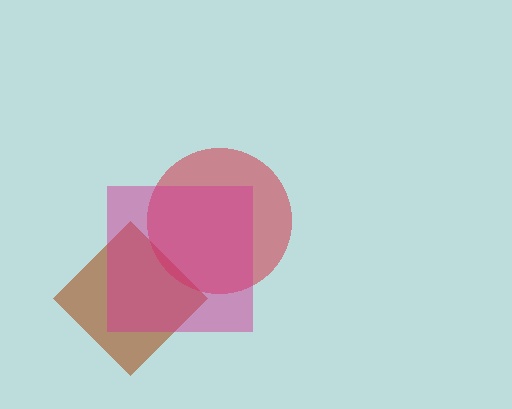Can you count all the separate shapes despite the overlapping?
Yes, there are 3 separate shapes.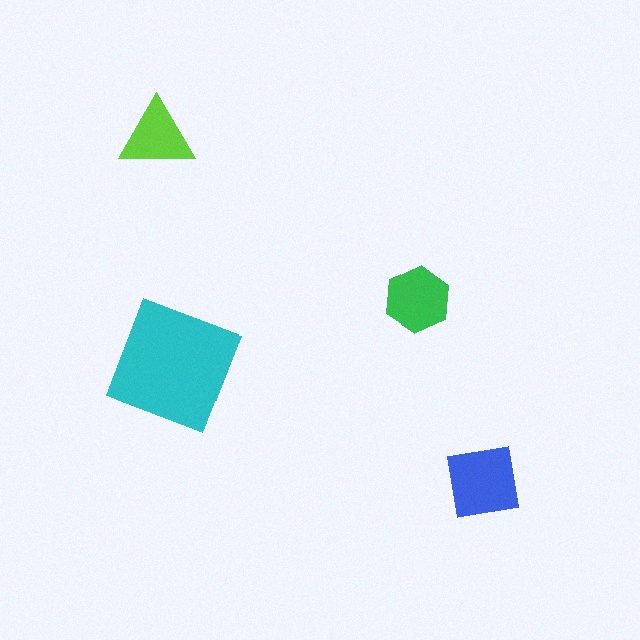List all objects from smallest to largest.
The lime triangle, the green hexagon, the blue square, the cyan square.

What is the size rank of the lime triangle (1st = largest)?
4th.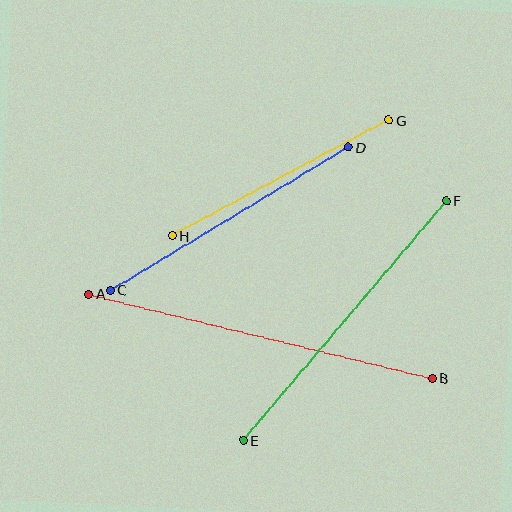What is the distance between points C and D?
The distance is approximately 278 pixels.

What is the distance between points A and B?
The distance is approximately 354 pixels.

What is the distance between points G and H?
The distance is approximately 245 pixels.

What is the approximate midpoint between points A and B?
The midpoint is at approximately (260, 336) pixels.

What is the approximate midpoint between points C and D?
The midpoint is at approximately (229, 218) pixels.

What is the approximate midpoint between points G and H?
The midpoint is at approximately (280, 178) pixels.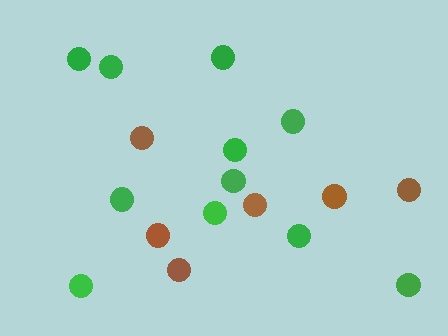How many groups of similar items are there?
There are 2 groups: one group of green circles (11) and one group of brown circles (6).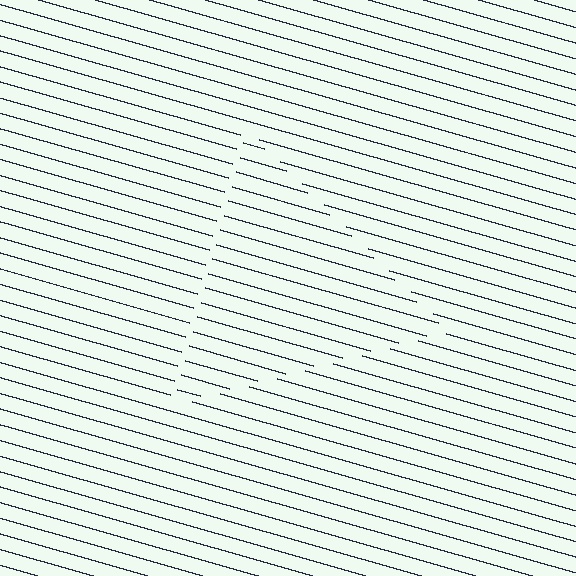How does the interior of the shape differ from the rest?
The interior of the shape contains the same grating, shifted by half a period — the contour is defined by the phase discontinuity where line-ends from the inner and outer gratings abut.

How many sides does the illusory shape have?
3 sides — the line-ends trace a triangle.